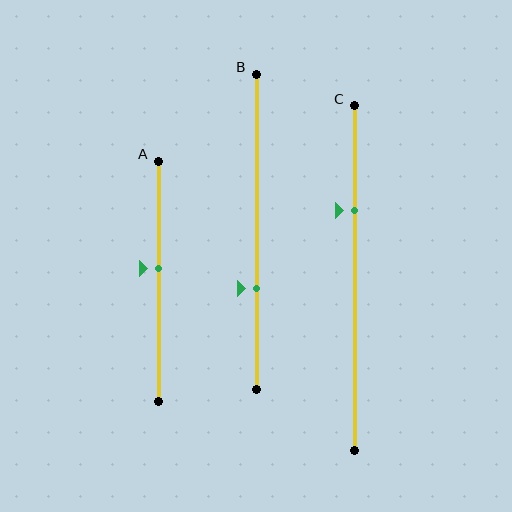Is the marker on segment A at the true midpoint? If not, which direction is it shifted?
No, the marker on segment A is shifted upward by about 5% of the segment length.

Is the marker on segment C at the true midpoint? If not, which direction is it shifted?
No, the marker on segment C is shifted upward by about 20% of the segment length.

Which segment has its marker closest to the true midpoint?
Segment A has its marker closest to the true midpoint.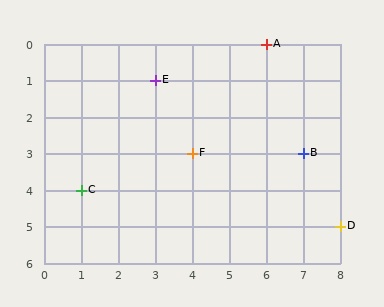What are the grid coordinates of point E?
Point E is at grid coordinates (3, 1).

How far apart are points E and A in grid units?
Points E and A are 3 columns and 1 row apart (about 3.2 grid units diagonally).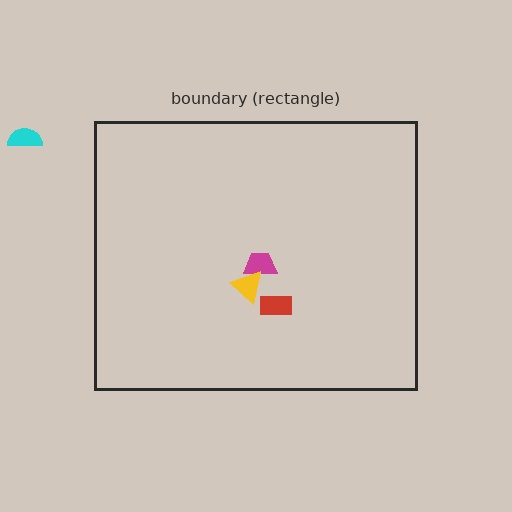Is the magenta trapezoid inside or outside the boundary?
Inside.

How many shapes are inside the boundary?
3 inside, 1 outside.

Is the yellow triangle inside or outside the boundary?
Inside.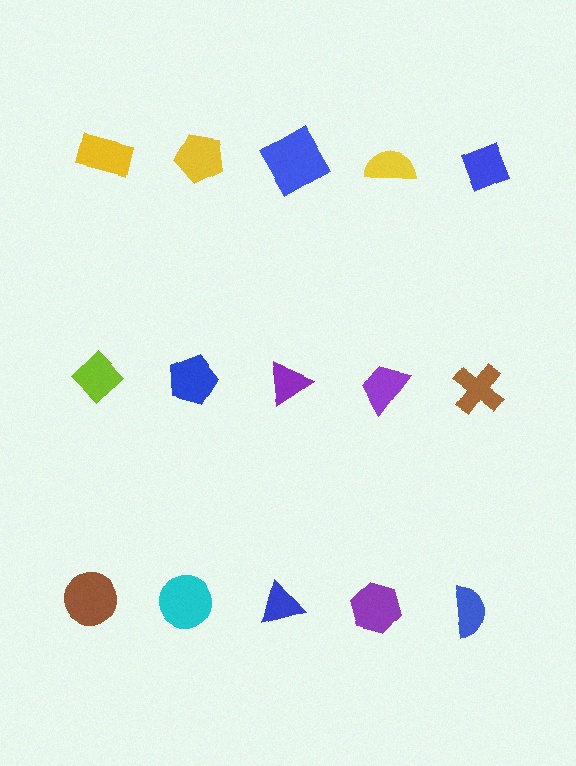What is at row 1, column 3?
A blue square.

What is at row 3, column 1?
A brown circle.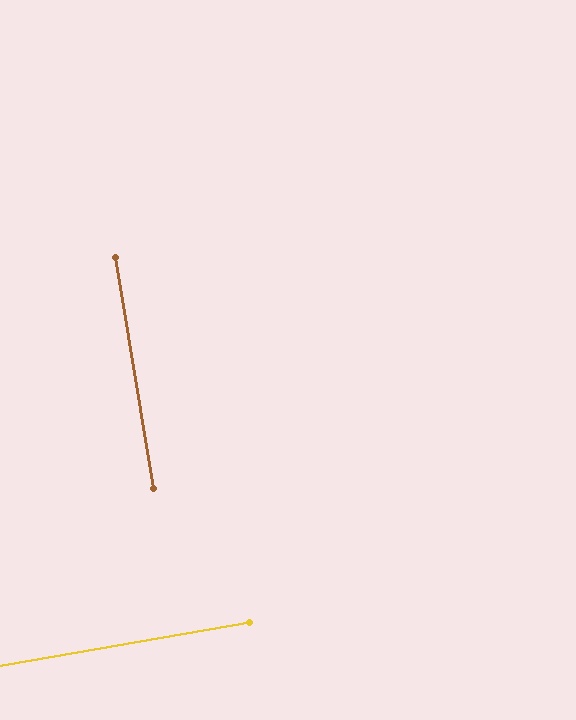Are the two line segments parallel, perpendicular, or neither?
Perpendicular — they meet at approximately 89°.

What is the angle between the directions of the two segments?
Approximately 89 degrees.